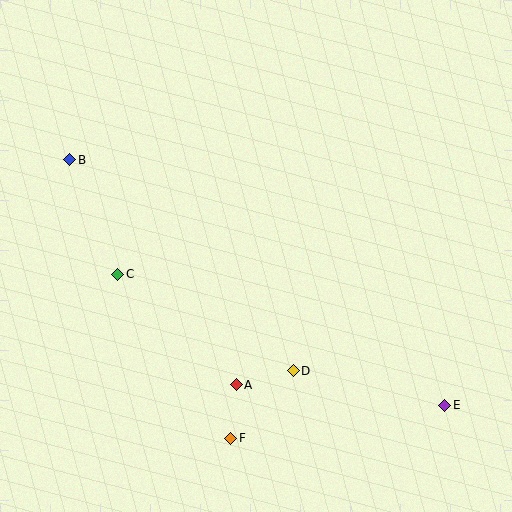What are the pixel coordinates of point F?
Point F is at (231, 438).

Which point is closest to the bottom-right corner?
Point E is closest to the bottom-right corner.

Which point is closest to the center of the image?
Point D at (293, 371) is closest to the center.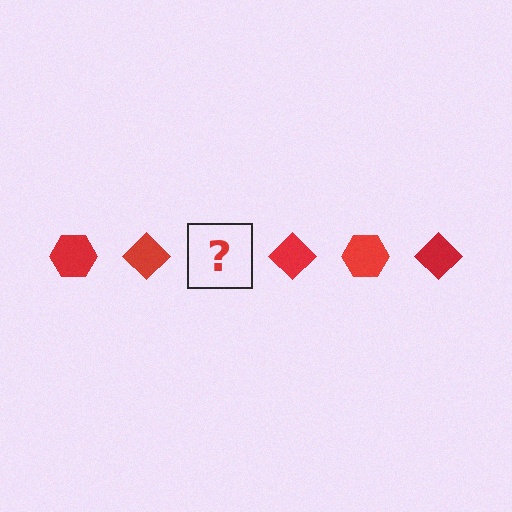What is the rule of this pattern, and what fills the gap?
The rule is that the pattern cycles through hexagon, diamond shapes in red. The gap should be filled with a red hexagon.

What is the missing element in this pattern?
The missing element is a red hexagon.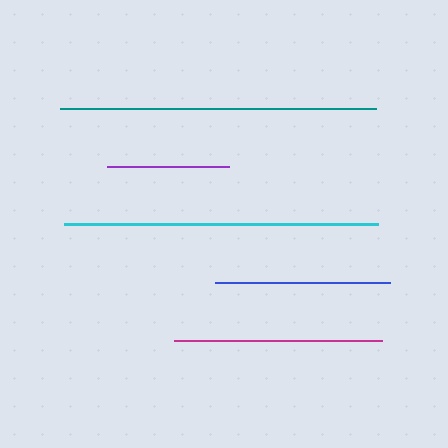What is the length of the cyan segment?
The cyan segment is approximately 314 pixels long.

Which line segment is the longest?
The teal line is the longest at approximately 316 pixels.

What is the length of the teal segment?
The teal segment is approximately 316 pixels long.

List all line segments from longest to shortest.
From longest to shortest: teal, cyan, magenta, blue, purple.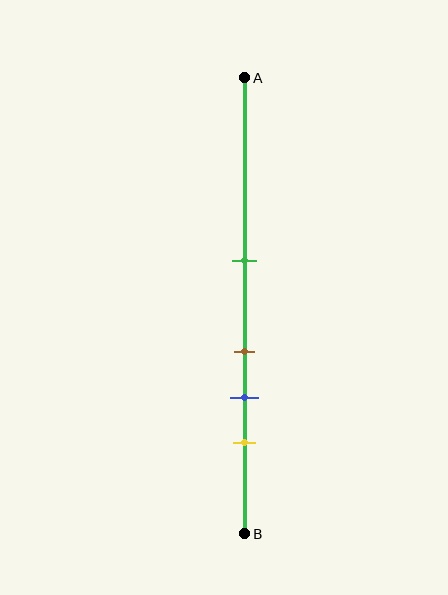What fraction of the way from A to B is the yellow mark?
The yellow mark is approximately 80% (0.8) of the way from A to B.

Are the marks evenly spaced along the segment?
No, the marks are not evenly spaced.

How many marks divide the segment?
There are 4 marks dividing the segment.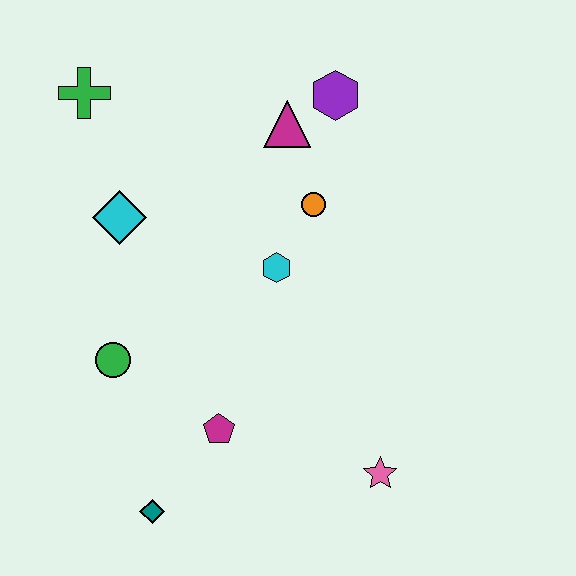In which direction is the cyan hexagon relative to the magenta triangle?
The cyan hexagon is below the magenta triangle.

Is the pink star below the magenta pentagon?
Yes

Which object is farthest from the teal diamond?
The purple hexagon is farthest from the teal diamond.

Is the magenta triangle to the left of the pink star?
Yes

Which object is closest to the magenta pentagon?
The teal diamond is closest to the magenta pentagon.